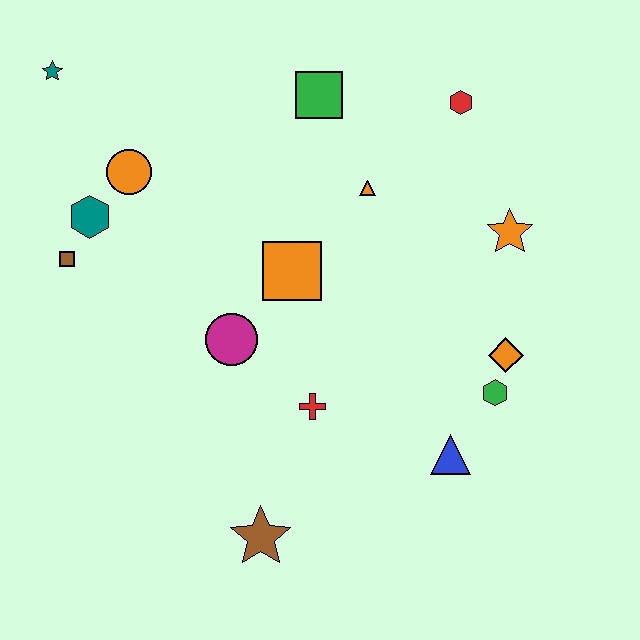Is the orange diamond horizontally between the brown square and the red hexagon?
No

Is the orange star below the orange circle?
Yes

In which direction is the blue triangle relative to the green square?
The blue triangle is below the green square.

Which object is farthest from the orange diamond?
The teal star is farthest from the orange diamond.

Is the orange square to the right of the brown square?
Yes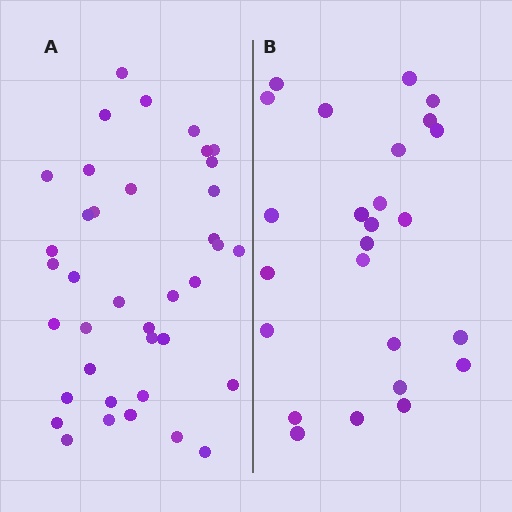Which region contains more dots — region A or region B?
Region A (the left region) has more dots.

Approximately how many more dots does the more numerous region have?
Region A has approximately 15 more dots than region B.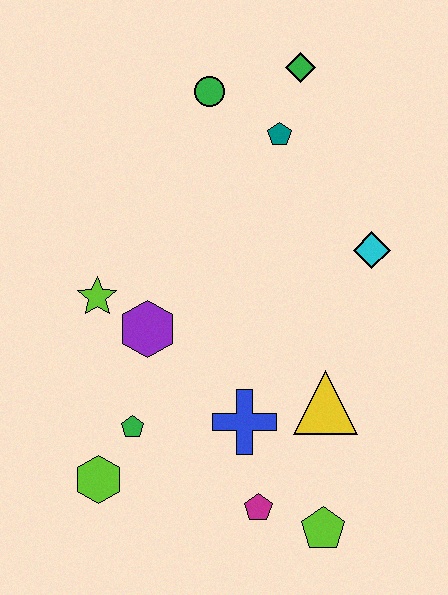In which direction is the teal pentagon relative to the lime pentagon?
The teal pentagon is above the lime pentagon.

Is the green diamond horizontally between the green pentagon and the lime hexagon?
No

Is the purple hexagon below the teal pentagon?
Yes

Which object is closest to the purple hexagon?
The lime star is closest to the purple hexagon.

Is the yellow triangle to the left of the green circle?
No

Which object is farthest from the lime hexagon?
The green diamond is farthest from the lime hexagon.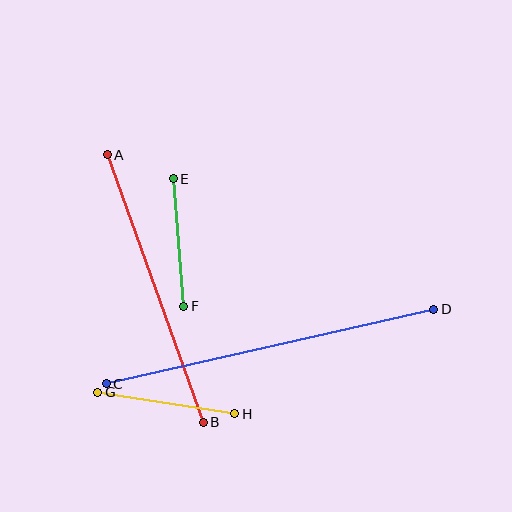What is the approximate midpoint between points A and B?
The midpoint is at approximately (155, 289) pixels.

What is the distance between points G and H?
The distance is approximately 139 pixels.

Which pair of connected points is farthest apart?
Points C and D are farthest apart.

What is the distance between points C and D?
The distance is approximately 336 pixels.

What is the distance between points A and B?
The distance is approximately 284 pixels.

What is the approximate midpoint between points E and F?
The midpoint is at approximately (179, 242) pixels.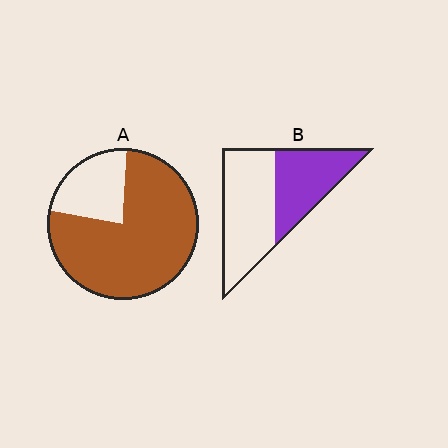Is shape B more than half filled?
No.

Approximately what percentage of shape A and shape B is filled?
A is approximately 75% and B is approximately 45%.